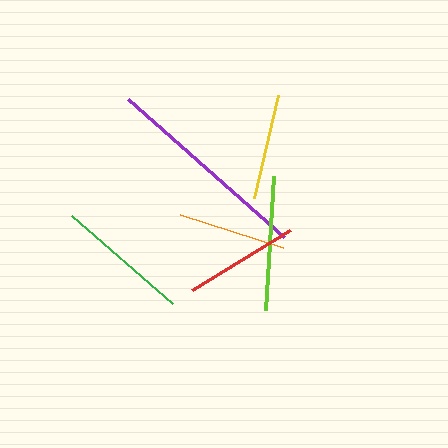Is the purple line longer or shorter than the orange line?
The purple line is longer than the orange line.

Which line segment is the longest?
The purple line is the longest at approximately 209 pixels.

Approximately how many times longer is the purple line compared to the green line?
The purple line is approximately 1.6 times the length of the green line.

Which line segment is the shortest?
The yellow line is the shortest at approximately 106 pixels.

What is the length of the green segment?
The green segment is approximately 134 pixels long.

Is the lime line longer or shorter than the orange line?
The lime line is longer than the orange line.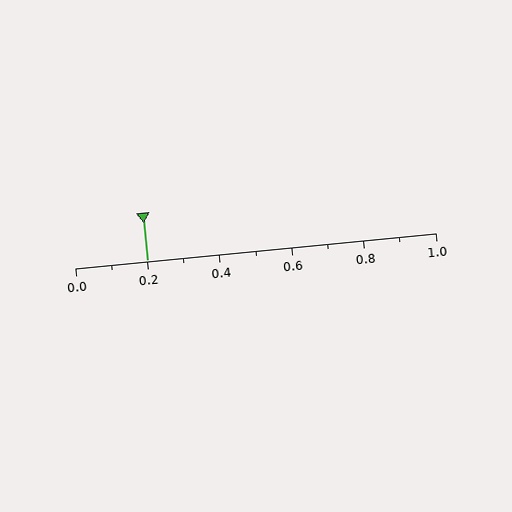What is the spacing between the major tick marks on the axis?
The major ticks are spaced 0.2 apart.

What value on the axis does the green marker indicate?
The marker indicates approximately 0.2.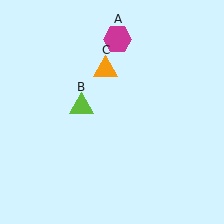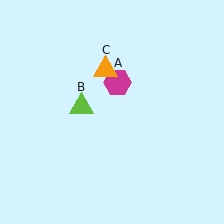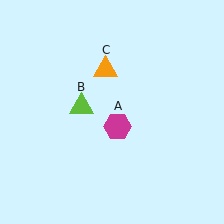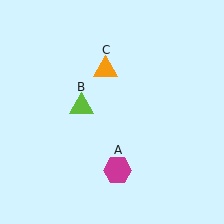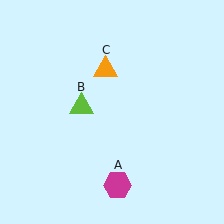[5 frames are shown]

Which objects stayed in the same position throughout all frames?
Lime triangle (object B) and orange triangle (object C) remained stationary.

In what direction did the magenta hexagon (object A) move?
The magenta hexagon (object A) moved down.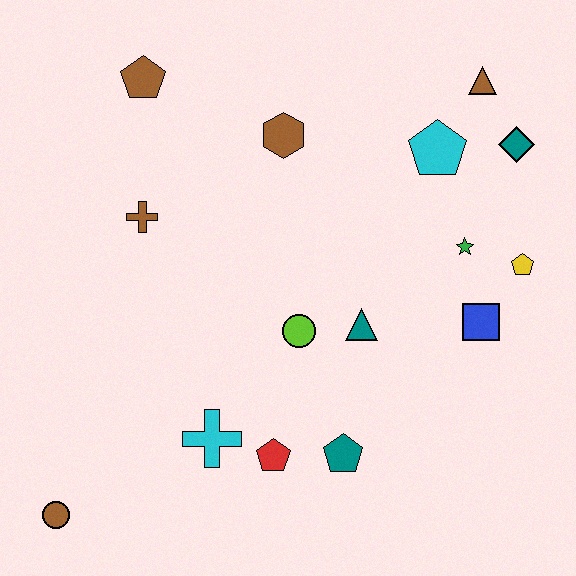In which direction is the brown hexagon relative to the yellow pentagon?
The brown hexagon is to the left of the yellow pentagon.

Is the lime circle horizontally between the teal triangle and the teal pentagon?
No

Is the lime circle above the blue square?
No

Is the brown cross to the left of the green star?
Yes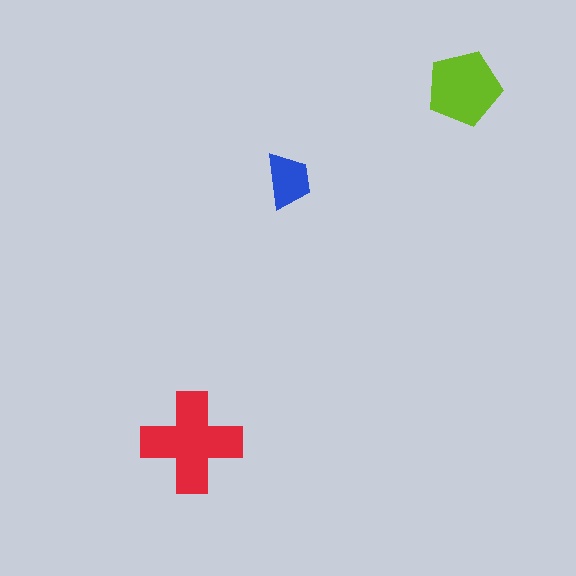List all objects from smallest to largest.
The blue trapezoid, the lime pentagon, the red cross.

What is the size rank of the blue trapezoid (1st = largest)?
3rd.